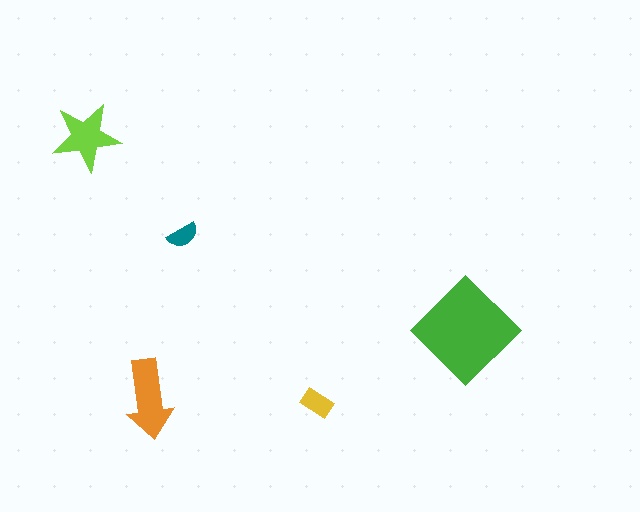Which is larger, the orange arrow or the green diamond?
The green diamond.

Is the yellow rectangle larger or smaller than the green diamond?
Smaller.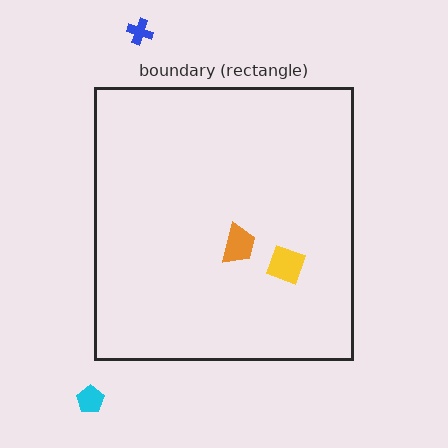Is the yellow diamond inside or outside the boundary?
Inside.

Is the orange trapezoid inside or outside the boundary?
Inside.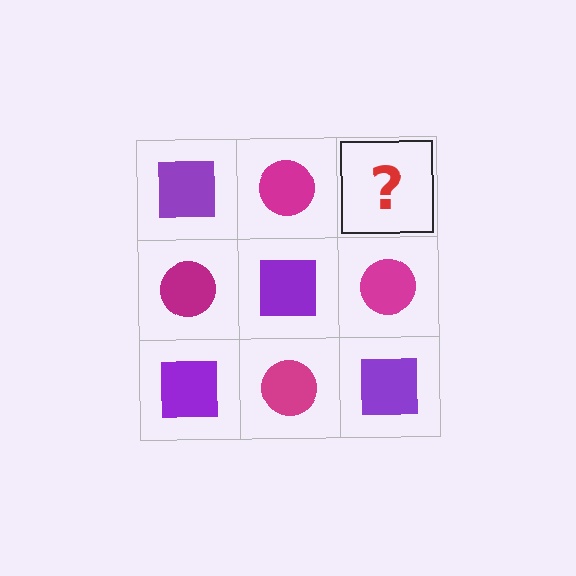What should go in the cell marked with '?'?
The missing cell should contain a purple square.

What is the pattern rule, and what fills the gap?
The rule is that it alternates purple square and magenta circle in a checkerboard pattern. The gap should be filled with a purple square.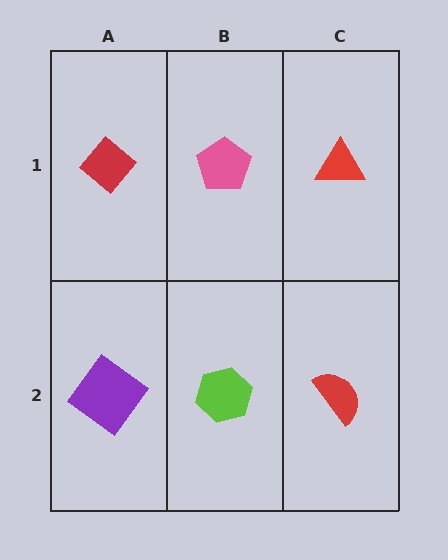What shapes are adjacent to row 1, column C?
A red semicircle (row 2, column C), a pink pentagon (row 1, column B).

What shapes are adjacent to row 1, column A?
A purple diamond (row 2, column A), a pink pentagon (row 1, column B).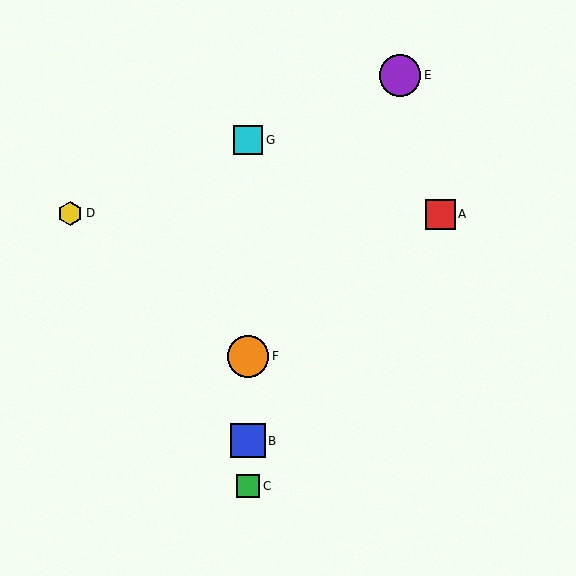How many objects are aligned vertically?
4 objects (B, C, F, G) are aligned vertically.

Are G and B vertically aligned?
Yes, both are at x≈248.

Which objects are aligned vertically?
Objects B, C, F, G are aligned vertically.